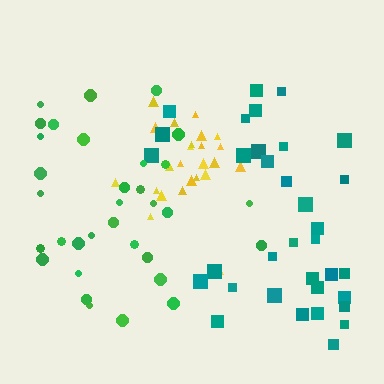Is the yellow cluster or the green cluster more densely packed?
Yellow.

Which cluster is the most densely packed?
Yellow.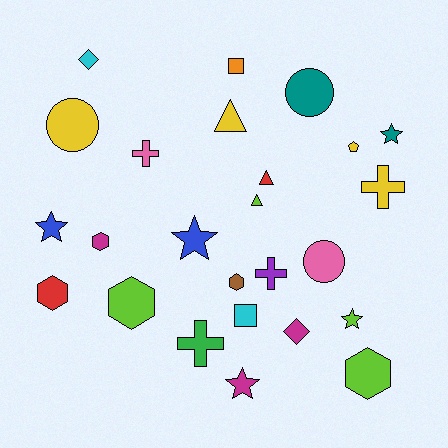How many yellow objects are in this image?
There are 4 yellow objects.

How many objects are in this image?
There are 25 objects.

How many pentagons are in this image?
There is 1 pentagon.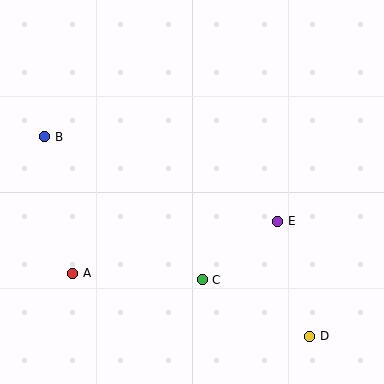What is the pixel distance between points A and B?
The distance between A and B is 139 pixels.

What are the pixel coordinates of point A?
Point A is at (73, 273).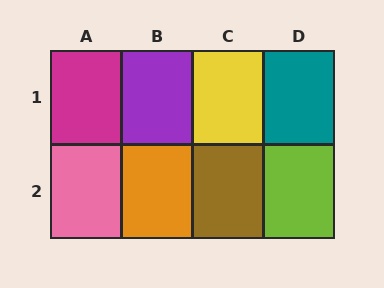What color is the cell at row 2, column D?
Lime.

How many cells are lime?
1 cell is lime.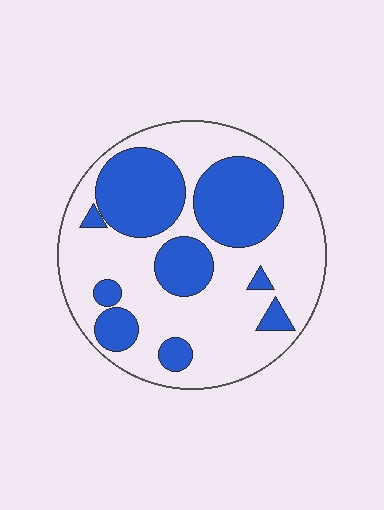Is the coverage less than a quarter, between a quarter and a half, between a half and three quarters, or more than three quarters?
Between a quarter and a half.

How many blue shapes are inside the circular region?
9.